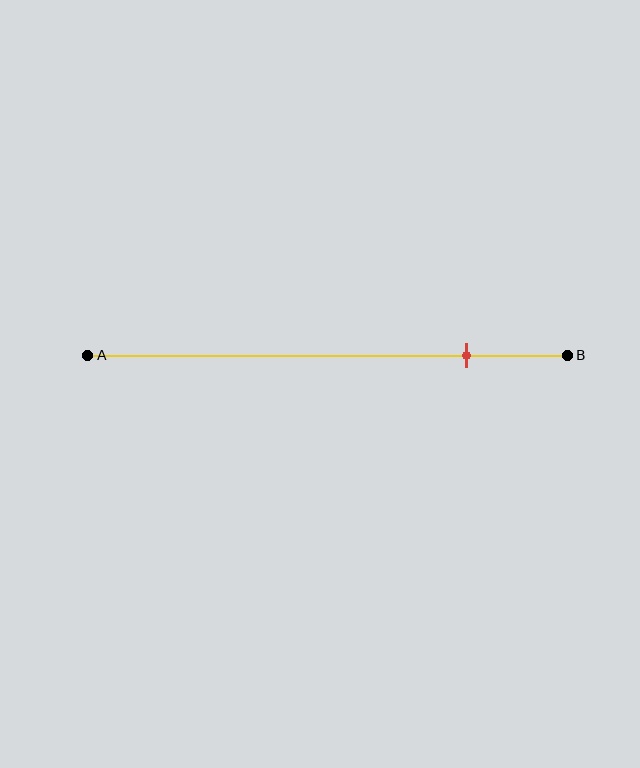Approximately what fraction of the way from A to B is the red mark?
The red mark is approximately 80% of the way from A to B.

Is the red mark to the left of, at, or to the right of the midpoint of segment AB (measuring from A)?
The red mark is to the right of the midpoint of segment AB.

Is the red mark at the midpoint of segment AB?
No, the mark is at about 80% from A, not at the 50% midpoint.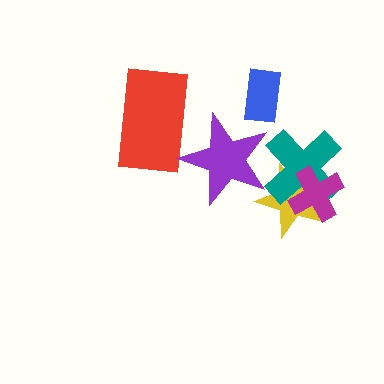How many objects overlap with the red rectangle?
1 object overlaps with the red rectangle.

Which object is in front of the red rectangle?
The purple star is in front of the red rectangle.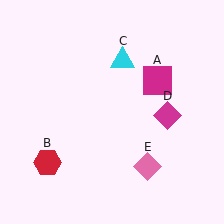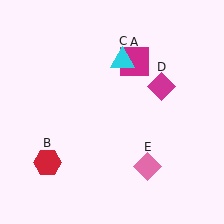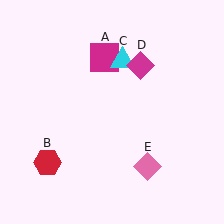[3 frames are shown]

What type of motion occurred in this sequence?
The magenta square (object A), magenta diamond (object D) rotated counterclockwise around the center of the scene.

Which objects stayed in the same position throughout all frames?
Red hexagon (object B) and cyan triangle (object C) and pink diamond (object E) remained stationary.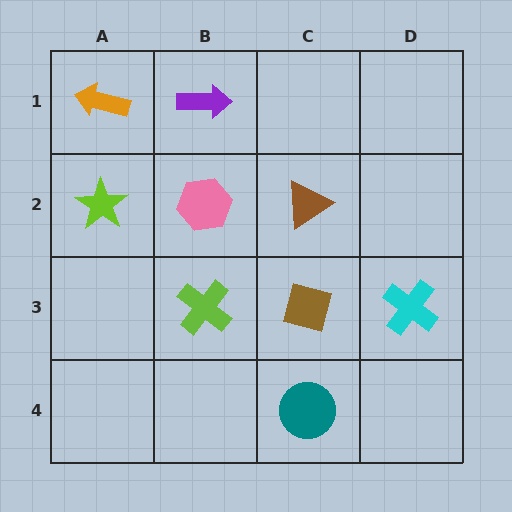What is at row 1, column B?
A purple arrow.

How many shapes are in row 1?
2 shapes.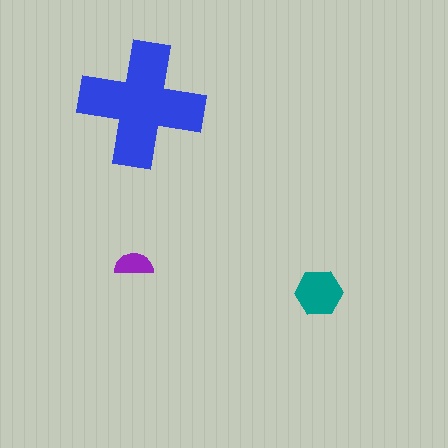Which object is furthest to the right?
The teal hexagon is rightmost.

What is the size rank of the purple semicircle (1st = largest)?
3rd.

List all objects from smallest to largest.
The purple semicircle, the teal hexagon, the blue cross.